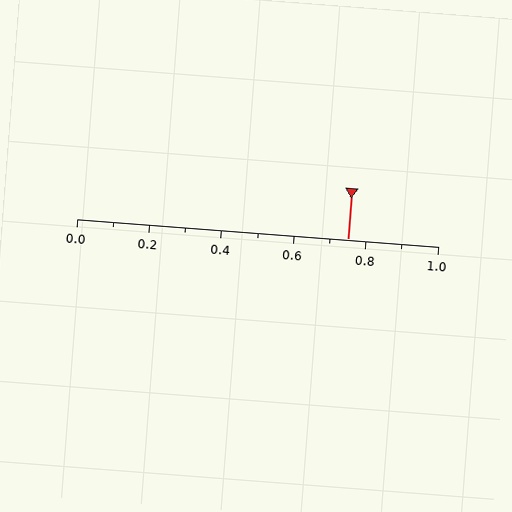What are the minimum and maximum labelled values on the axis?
The axis runs from 0.0 to 1.0.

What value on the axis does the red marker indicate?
The marker indicates approximately 0.75.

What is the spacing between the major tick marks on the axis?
The major ticks are spaced 0.2 apart.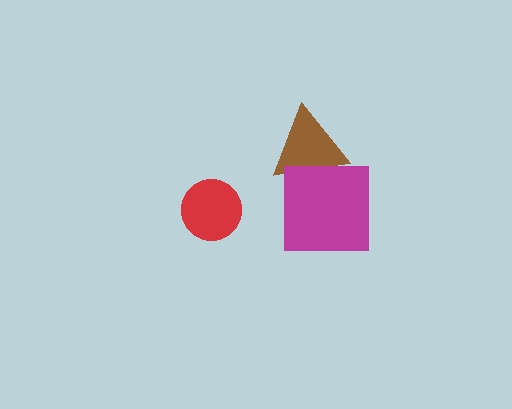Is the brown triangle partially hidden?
Yes, it is partially covered by another shape.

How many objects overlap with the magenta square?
1 object overlaps with the magenta square.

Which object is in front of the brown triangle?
The magenta square is in front of the brown triangle.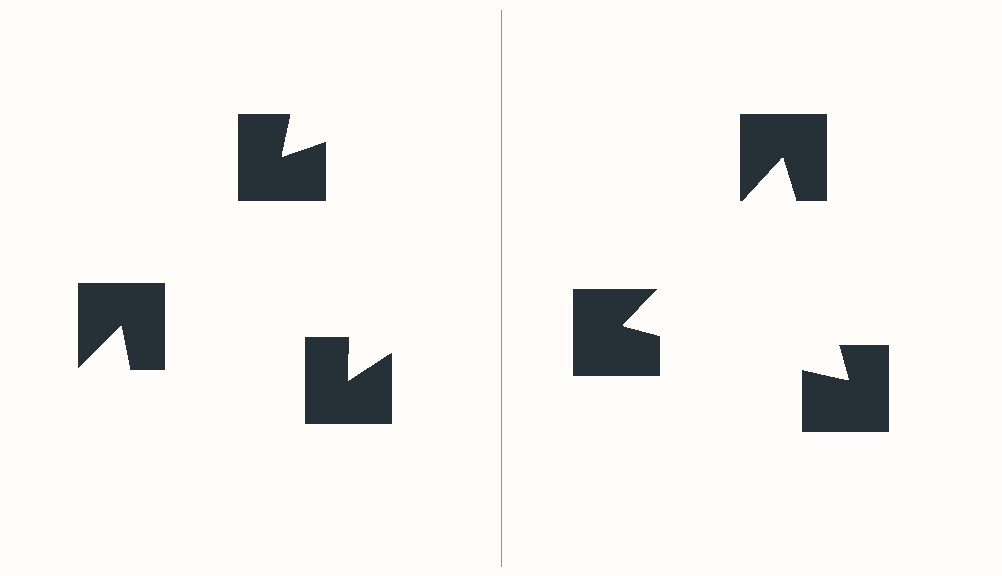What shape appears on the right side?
An illusory triangle.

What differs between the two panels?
The notched squares are positioned identically on both sides; only the wedge orientations differ. On the right they align to a triangle; on the left they are misaligned.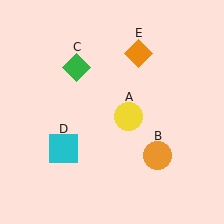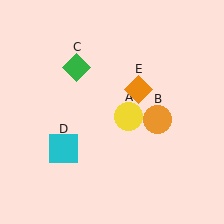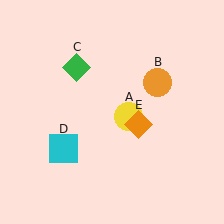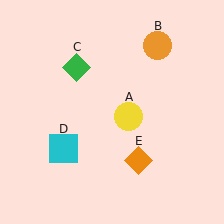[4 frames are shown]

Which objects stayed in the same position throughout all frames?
Yellow circle (object A) and green diamond (object C) and cyan square (object D) remained stationary.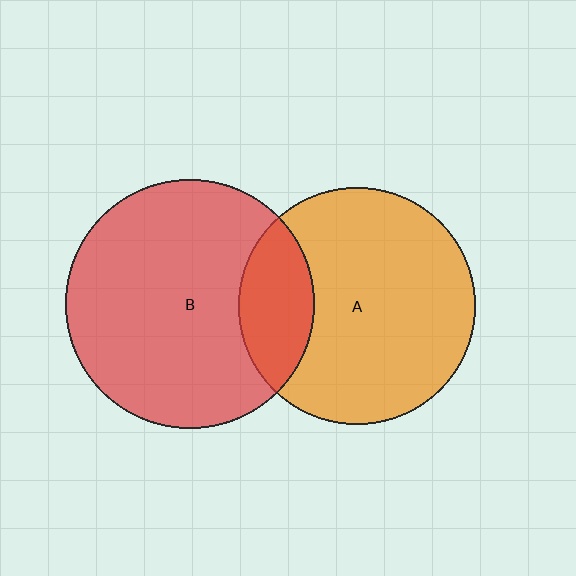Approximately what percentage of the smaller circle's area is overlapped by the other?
Approximately 20%.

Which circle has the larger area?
Circle B (red).